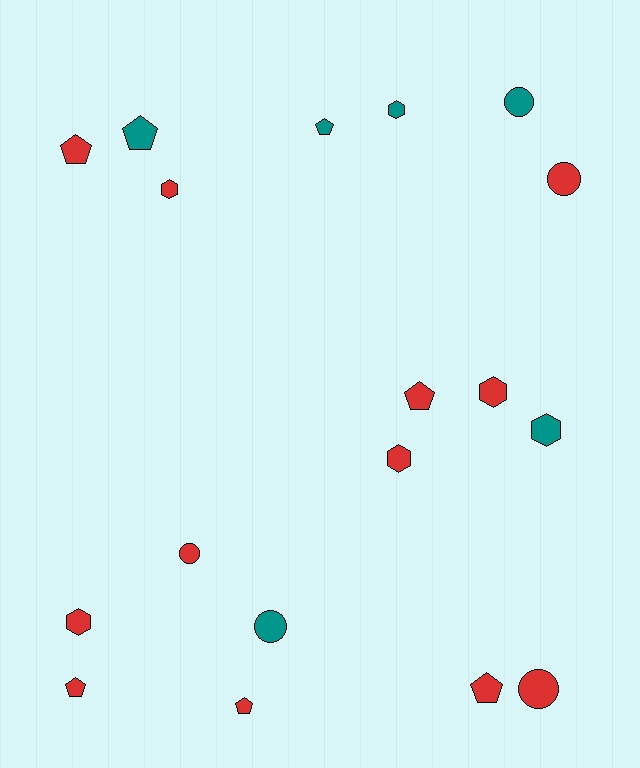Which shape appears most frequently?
Pentagon, with 7 objects.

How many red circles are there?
There are 3 red circles.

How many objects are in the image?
There are 18 objects.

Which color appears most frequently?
Red, with 12 objects.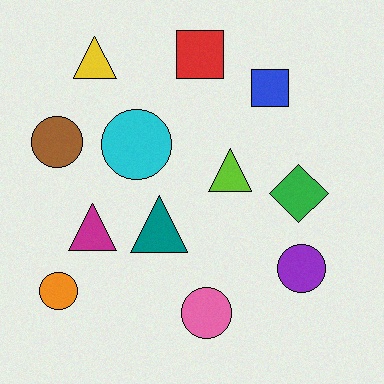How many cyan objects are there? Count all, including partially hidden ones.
There is 1 cyan object.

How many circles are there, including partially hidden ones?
There are 5 circles.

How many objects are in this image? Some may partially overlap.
There are 12 objects.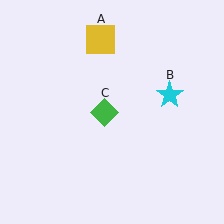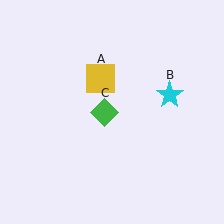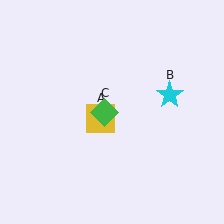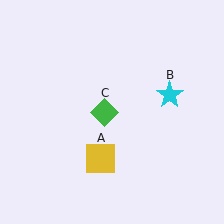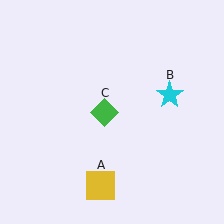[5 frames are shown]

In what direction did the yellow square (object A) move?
The yellow square (object A) moved down.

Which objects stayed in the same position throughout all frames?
Cyan star (object B) and green diamond (object C) remained stationary.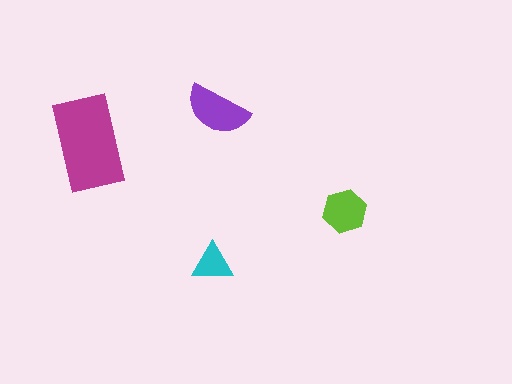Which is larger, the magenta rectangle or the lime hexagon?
The magenta rectangle.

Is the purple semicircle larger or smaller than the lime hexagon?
Larger.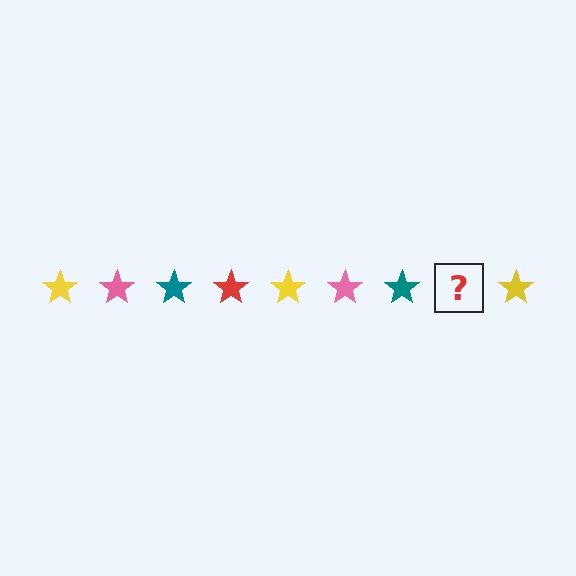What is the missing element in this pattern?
The missing element is a red star.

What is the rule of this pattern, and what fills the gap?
The rule is that the pattern cycles through yellow, pink, teal, red stars. The gap should be filled with a red star.